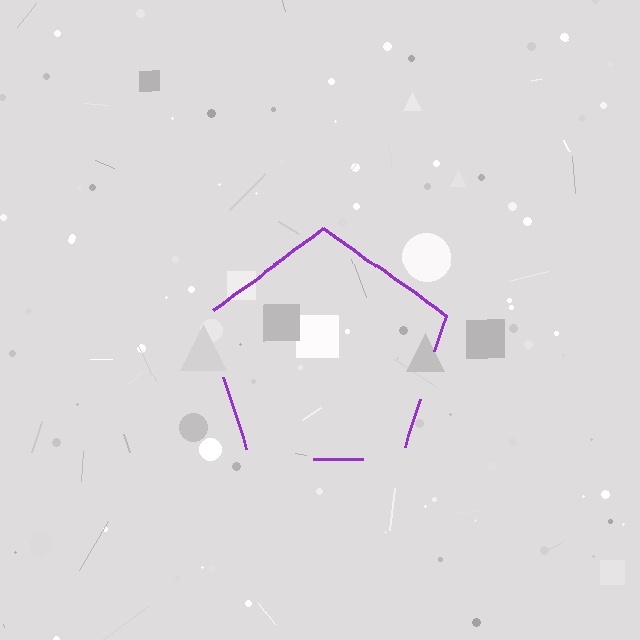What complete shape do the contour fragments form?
The contour fragments form a pentagon.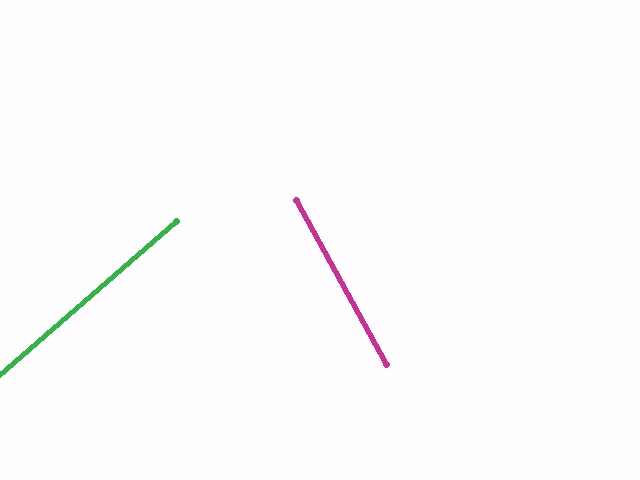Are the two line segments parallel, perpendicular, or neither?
Neither parallel nor perpendicular — they differ by about 78°.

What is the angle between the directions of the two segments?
Approximately 78 degrees.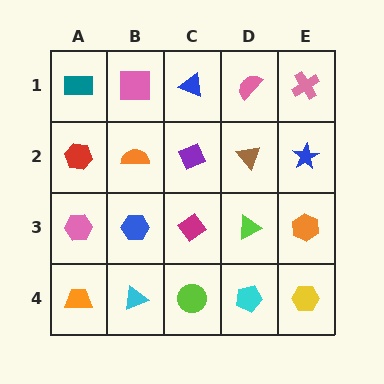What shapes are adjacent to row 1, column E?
A blue star (row 2, column E), a pink semicircle (row 1, column D).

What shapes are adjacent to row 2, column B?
A pink square (row 1, column B), a blue hexagon (row 3, column B), a red hexagon (row 2, column A), a purple diamond (row 2, column C).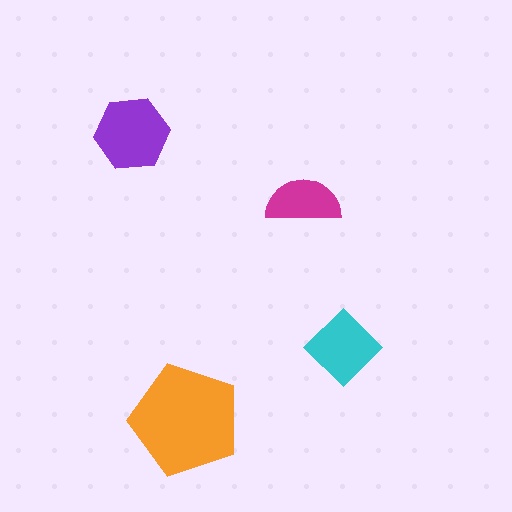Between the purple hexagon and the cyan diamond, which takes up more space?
The purple hexagon.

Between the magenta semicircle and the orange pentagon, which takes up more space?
The orange pentagon.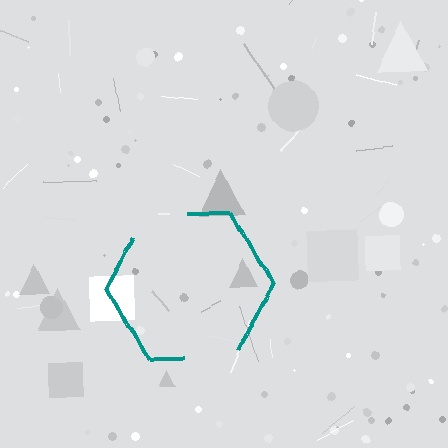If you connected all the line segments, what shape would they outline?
They would outline a hexagon.